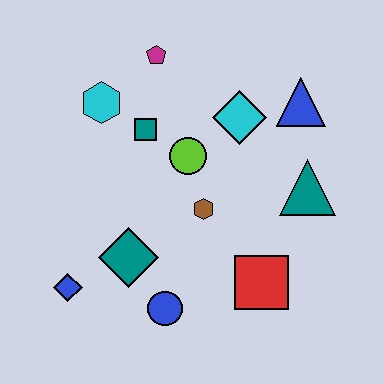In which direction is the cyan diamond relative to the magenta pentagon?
The cyan diamond is to the right of the magenta pentagon.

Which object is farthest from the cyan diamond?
The blue diamond is farthest from the cyan diamond.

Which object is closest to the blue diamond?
The teal diamond is closest to the blue diamond.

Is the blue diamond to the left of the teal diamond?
Yes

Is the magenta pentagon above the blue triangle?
Yes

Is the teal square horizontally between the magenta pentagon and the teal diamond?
Yes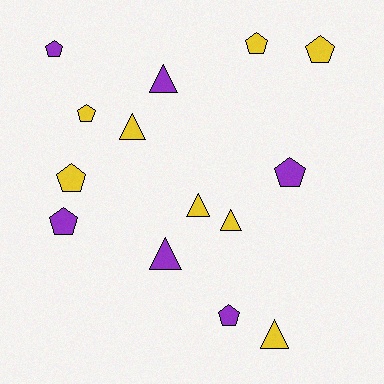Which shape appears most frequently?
Pentagon, with 8 objects.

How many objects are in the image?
There are 14 objects.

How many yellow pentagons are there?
There are 4 yellow pentagons.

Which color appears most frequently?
Yellow, with 8 objects.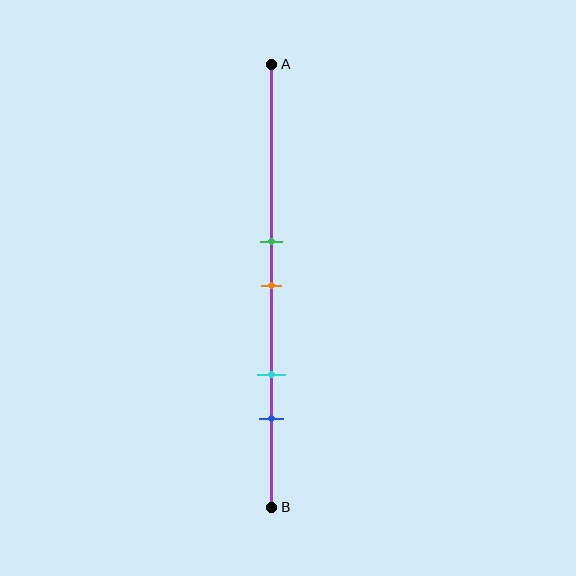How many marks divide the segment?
There are 4 marks dividing the segment.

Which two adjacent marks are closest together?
The green and orange marks are the closest adjacent pair.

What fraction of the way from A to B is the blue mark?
The blue mark is approximately 80% (0.8) of the way from A to B.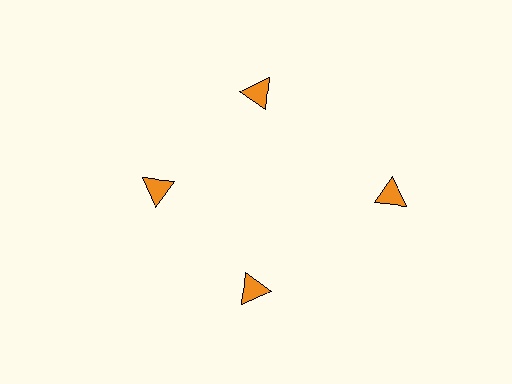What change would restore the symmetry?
The symmetry would be restored by moving it inward, back onto the ring so that all 4 triangles sit at equal angles and equal distance from the center.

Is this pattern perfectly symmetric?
No. The 4 orange triangles are arranged in a ring, but one element near the 3 o'clock position is pushed outward from the center, breaking the 4-fold rotational symmetry.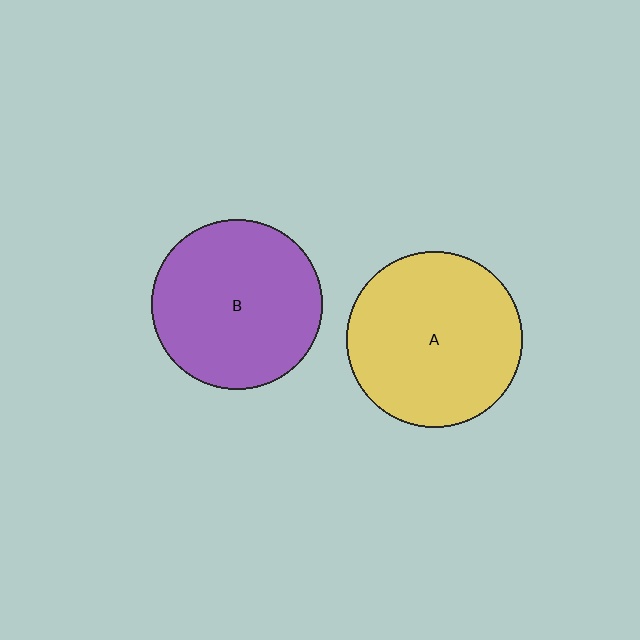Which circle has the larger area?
Circle A (yellow).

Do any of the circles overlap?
No, none of the circles overlap.